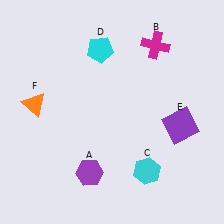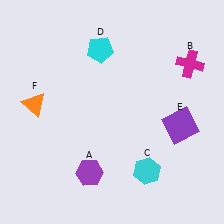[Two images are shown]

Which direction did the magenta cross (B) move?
The magenta cross (B) moved right.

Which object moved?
The magenta cross (B) moved right.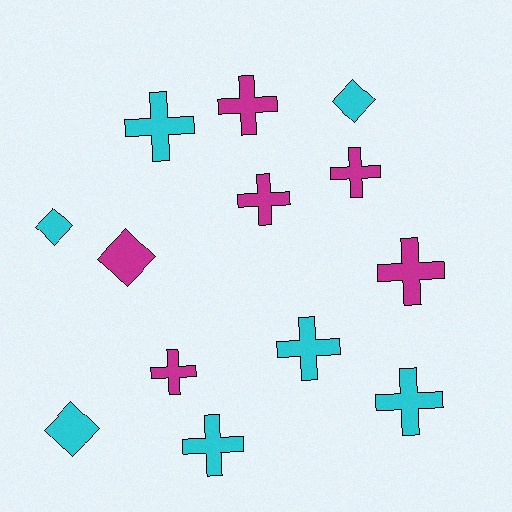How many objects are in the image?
There are 13 objects.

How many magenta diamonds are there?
There is 1 magenta diamond.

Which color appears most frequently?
Cyan, with 7 objects.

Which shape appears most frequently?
Cross, with 9 objects.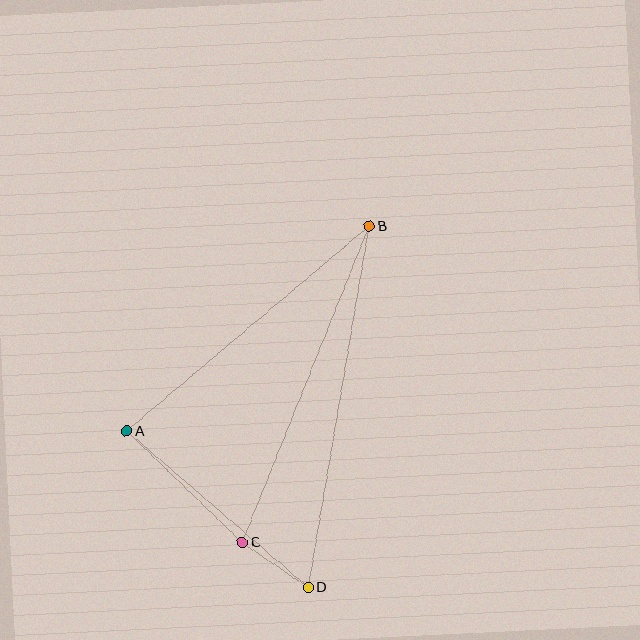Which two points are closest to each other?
Points C and D are closest to each other.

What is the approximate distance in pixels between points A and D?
The distance between A and D is approximately 240 pixels.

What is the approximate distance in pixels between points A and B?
The distance between A and B is approximately 318 pixels.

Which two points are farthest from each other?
Points B and D are farthest from each other.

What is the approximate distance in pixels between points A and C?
The distance between A and C is approximately 161 pixels.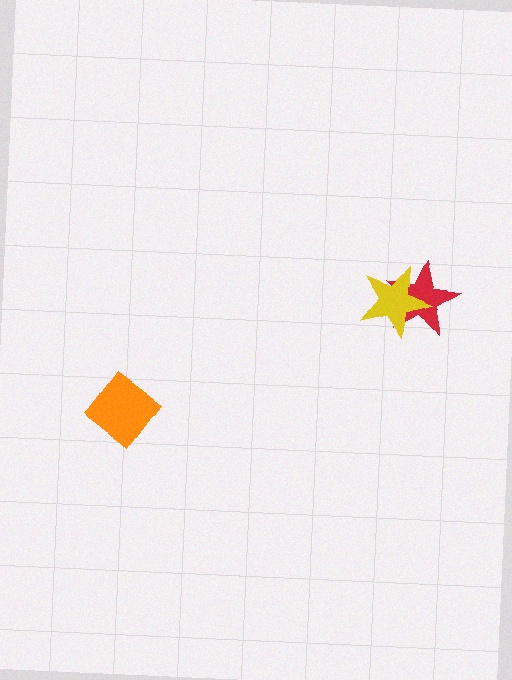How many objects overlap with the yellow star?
1 object overlaps with the yellow star.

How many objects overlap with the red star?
1 object overlaps with the red star.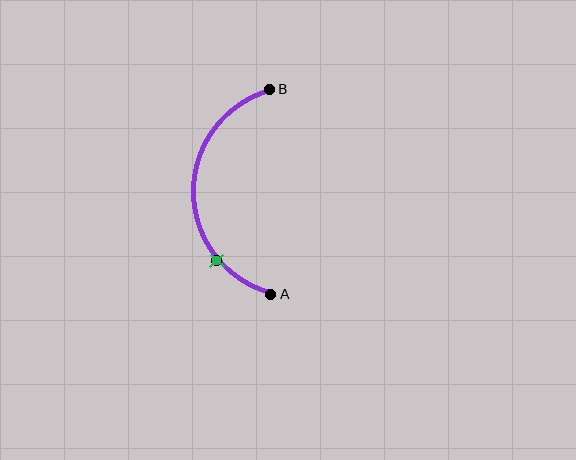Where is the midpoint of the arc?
The arc midpoint is the point on the curve farthest from the straight line joining A and B. It sits to the left of that line.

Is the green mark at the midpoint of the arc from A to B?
No. The green mark lies on the arc but is closer to endpoint A. The arc midpoint would be at the point on the curve equidistant along the arc from both A and B.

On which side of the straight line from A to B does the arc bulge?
The arc bulges to the left of the straight line connecting A and B.